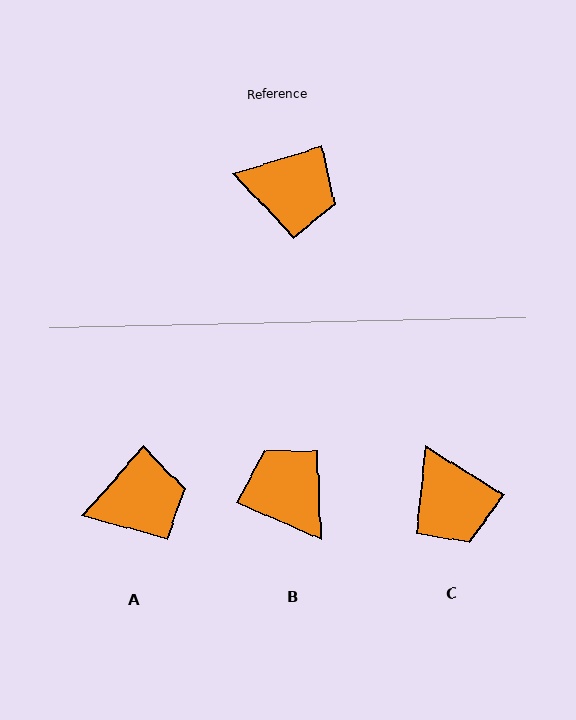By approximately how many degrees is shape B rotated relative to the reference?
Approximately 139 degrees counter-clockwise.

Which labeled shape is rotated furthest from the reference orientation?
B, about 139 degrees away.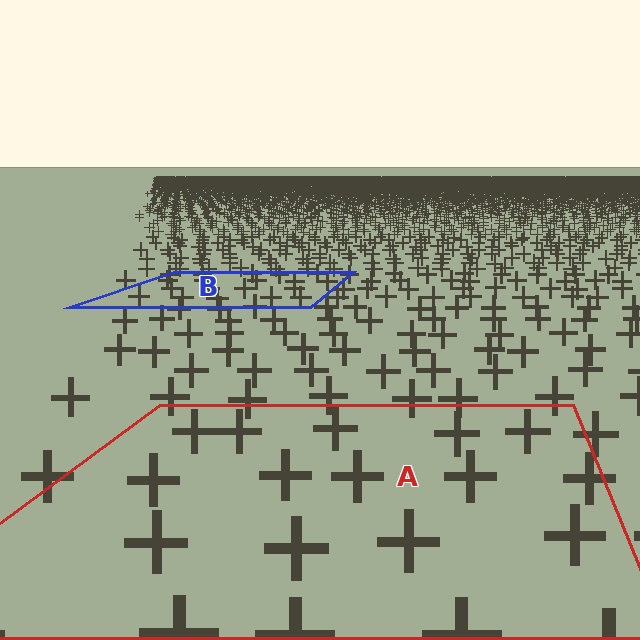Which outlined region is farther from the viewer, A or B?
Region B is farther from the viewer — the texture elements inside it appear smaller and more densely packed.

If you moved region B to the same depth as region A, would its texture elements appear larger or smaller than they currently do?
They would appear larger. At a closer depth, the same texture elements are projected at a bigger on-screen size.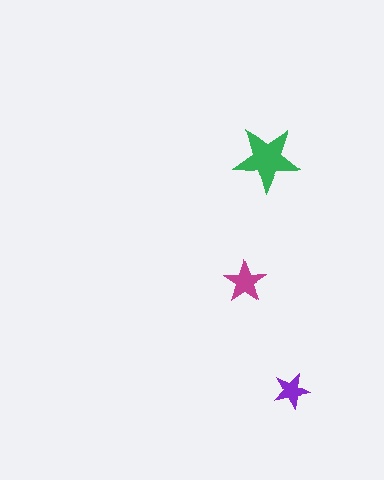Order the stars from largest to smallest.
the green one, the magenta one, the purple one.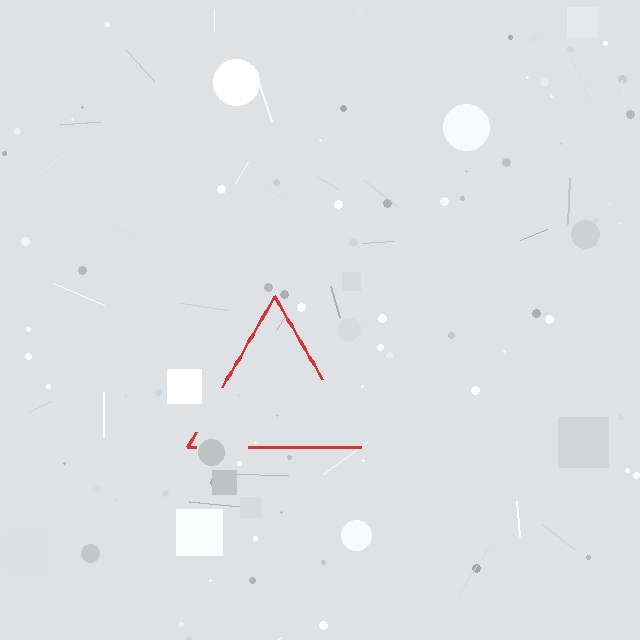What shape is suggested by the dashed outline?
The dashed outline suggests a triangle.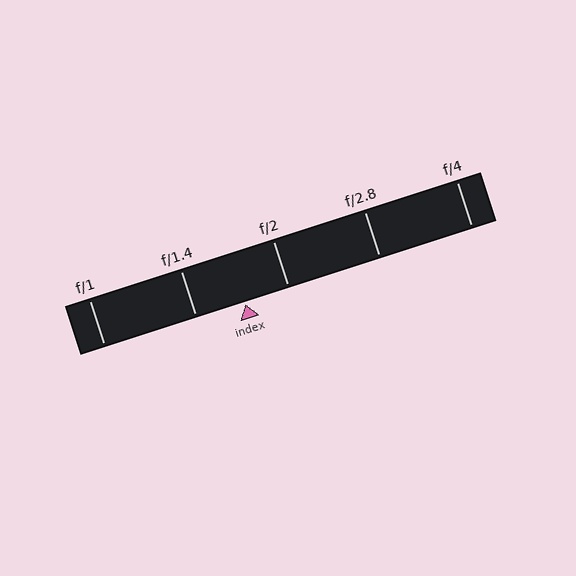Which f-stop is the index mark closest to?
The index mark is closest to f/2.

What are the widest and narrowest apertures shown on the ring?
The widest aperture shown is f/1 and the narrowest is f/4.